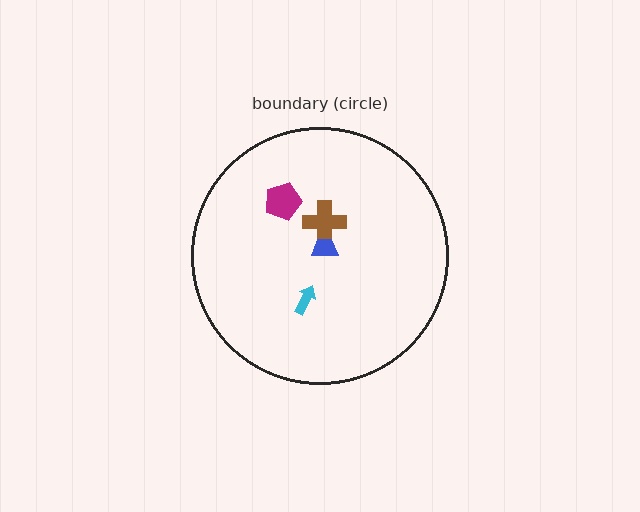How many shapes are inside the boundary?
4 inside, 0 outside.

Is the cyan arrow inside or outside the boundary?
Inside.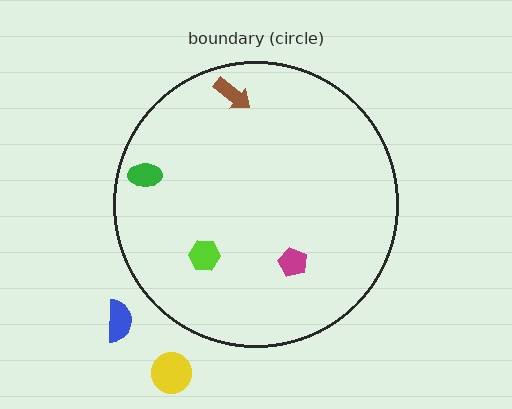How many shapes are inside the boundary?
4 inside, 2 outside.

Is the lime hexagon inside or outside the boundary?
Inside.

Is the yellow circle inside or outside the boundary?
Outside.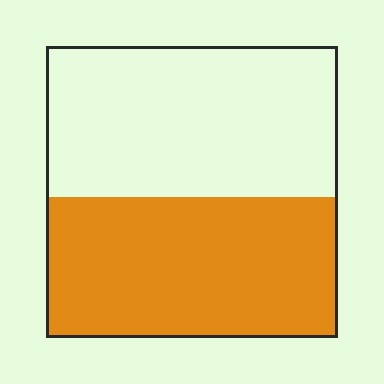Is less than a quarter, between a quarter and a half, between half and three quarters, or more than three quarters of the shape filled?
Between a quarter and a half.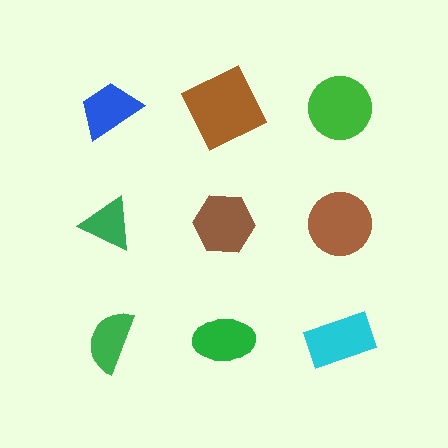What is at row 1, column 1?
A blue trapezoid.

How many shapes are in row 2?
3 shapes.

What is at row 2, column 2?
A brown hexagon.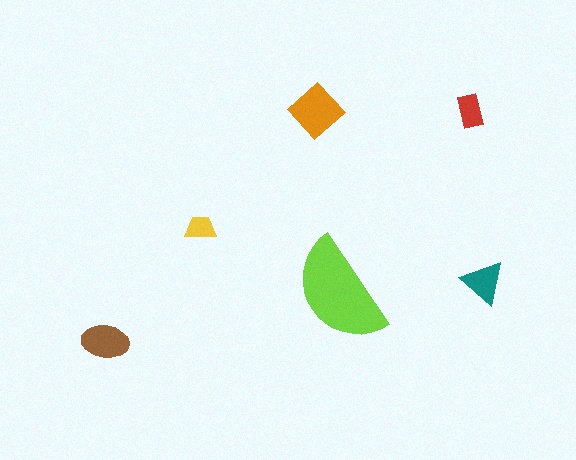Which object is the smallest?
The yellow trapezoid.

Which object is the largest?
The lime semicircle.